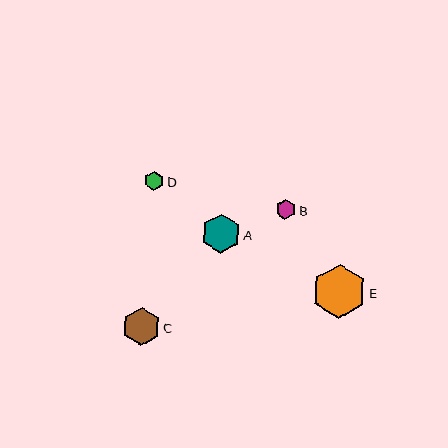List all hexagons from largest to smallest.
From largest to smallest: E, A, C, B, D.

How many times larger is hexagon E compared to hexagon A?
Hexagon E is approximately 1.4 times the size of hexagon A.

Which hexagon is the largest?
Hexagon E is the largest with a size of approximately 54 pixels.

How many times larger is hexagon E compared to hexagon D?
Hexagon E is approximately 2.9 times the size of hexagon D.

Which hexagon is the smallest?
Hexagon D is the smallest with a size of approximately 19 pixels.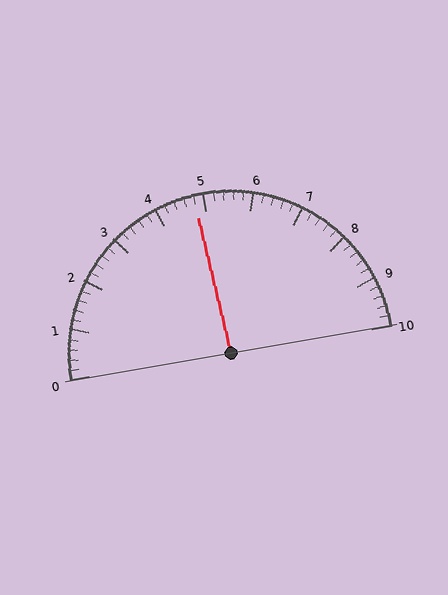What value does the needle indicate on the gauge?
The needle indicates approximately 4.8.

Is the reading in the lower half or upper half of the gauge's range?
The reading is in the lower half of the range (0 to 10).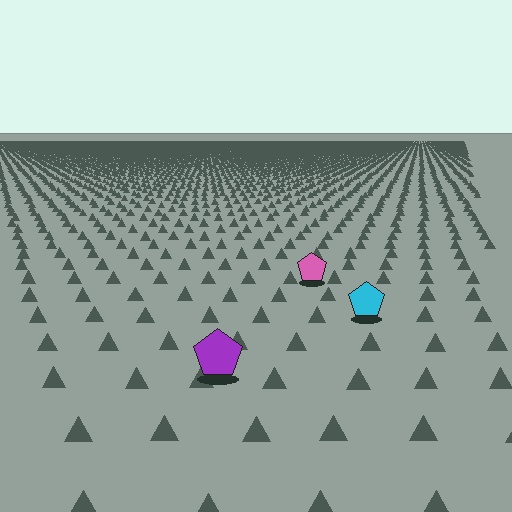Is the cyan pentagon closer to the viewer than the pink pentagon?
Yes. The cyan pentagon is closer — you can tell from the texture gradient: the ground texture is coarser near it.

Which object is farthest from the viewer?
The pink pentagon is farthest from the viewer. It appears smaller and the ground texture around it is denser.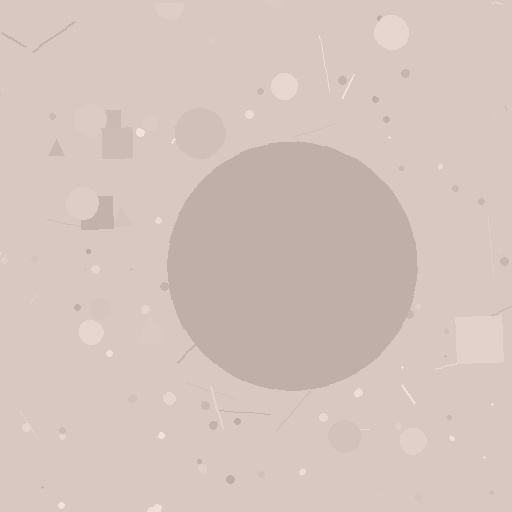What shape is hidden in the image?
A circle is hidden in the image.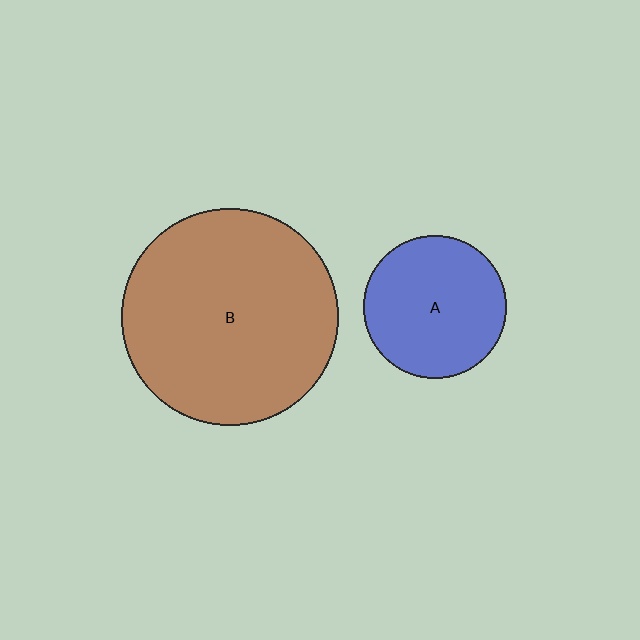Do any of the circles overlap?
No, none of the circles overlap.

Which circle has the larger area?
Circle B (brown).